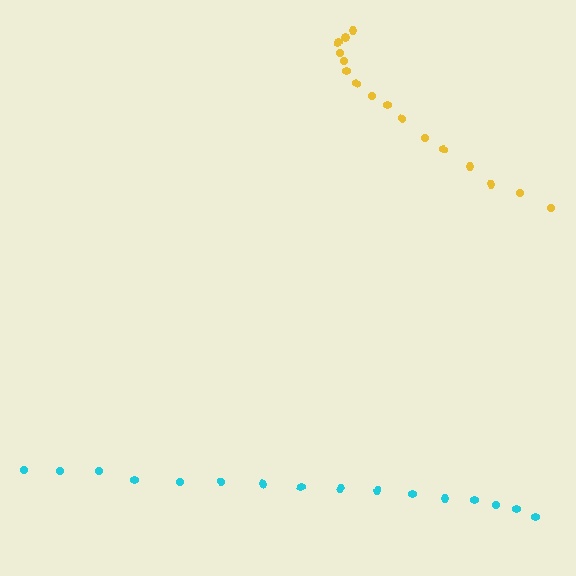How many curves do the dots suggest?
There are 2 distinct paths.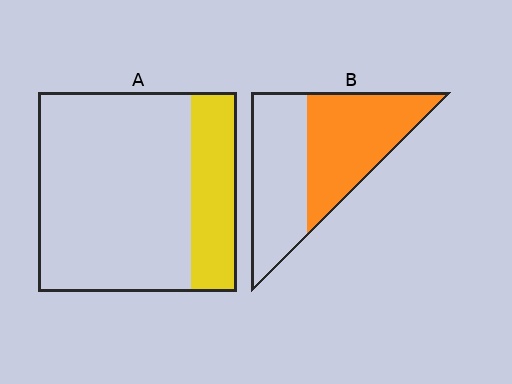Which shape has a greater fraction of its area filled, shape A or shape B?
Shape B.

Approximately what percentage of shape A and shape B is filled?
A is approximately 25% and B is approximately 50%.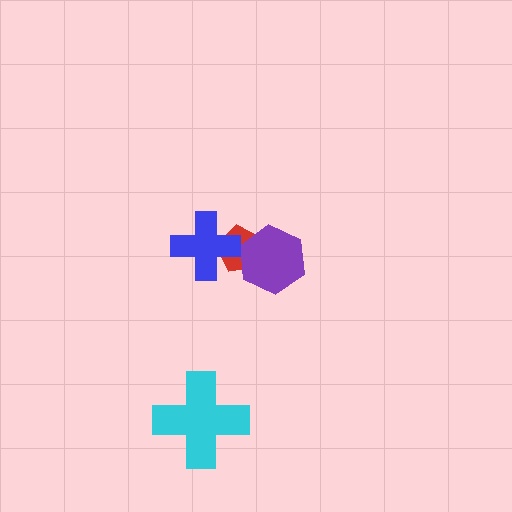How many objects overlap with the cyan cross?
0 objects overlap with the cyan cross.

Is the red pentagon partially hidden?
Yes, it is partially covered by another shape.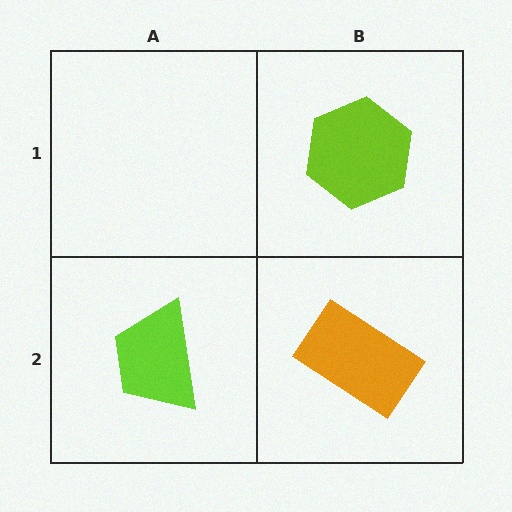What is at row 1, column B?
A lime hexagon.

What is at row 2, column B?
An orange rectangle.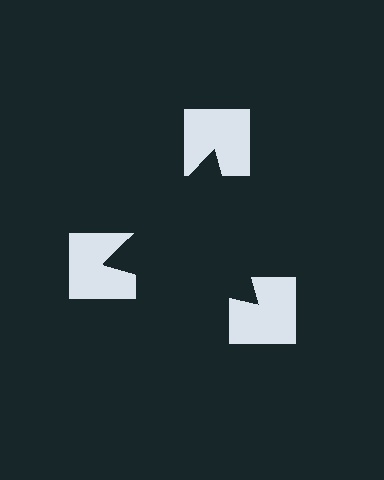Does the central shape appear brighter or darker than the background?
It typically appears slightly darker than the background, even though no actual brightness change is drawn.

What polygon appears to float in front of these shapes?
An illusory triangle — its edges are inferred from the aligned wedge cuts in the notched squares, not physically drawn.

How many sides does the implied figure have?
3 sides.